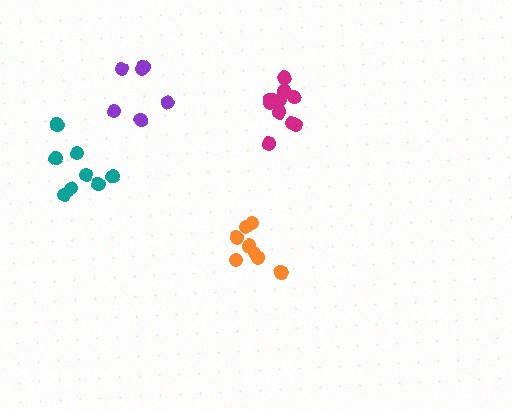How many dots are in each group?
Group 1: 8 dots, Group 2: 8 dots, Group 3: 6 dots, Group 4: 11 dots (33 total).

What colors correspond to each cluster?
The clusters are colored: teal, orange, purple, magenta.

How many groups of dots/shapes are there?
There are 4 groups.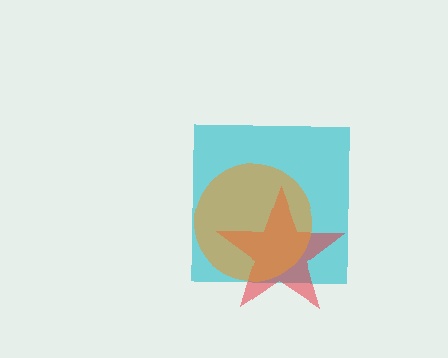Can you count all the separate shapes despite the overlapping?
Yes, there are 3 separate shapes.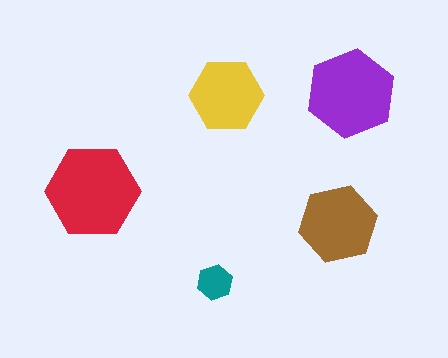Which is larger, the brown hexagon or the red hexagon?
The red one.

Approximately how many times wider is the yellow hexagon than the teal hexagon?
About 2 times wider.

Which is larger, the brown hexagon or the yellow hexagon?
The brown one.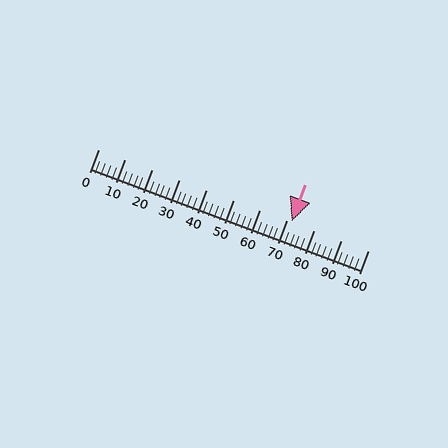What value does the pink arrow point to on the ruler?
The pink arrow points to approximately 72.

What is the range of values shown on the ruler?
The ruler shows values from 0 to 100.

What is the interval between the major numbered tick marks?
The major tick marks are spaced 10 units apart.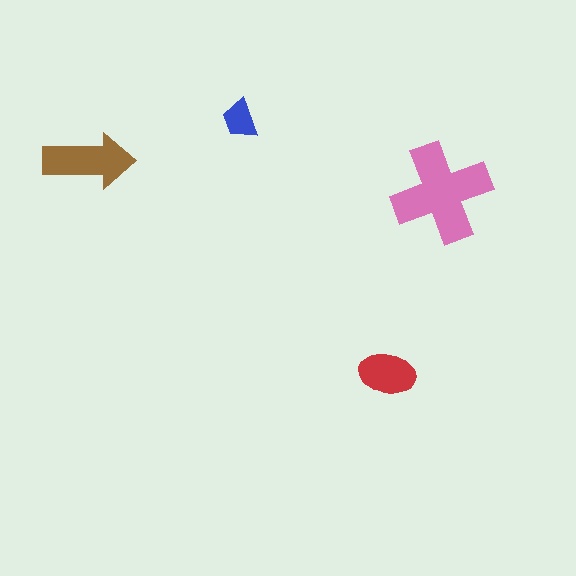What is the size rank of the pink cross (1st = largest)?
1st.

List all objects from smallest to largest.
The blue trapezoid, the red ellipse, the brown arrow, the pink cross.